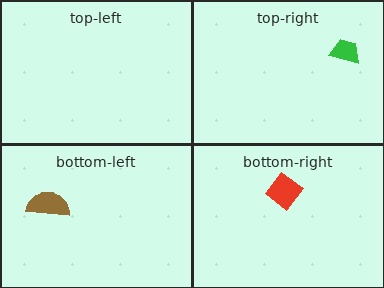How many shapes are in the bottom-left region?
1.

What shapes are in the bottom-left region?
The brown semicircle.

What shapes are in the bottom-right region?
The red diamond.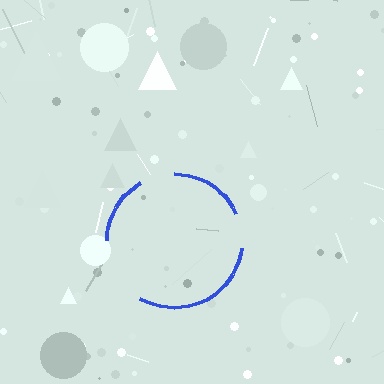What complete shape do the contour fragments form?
The contour fragments form a circle.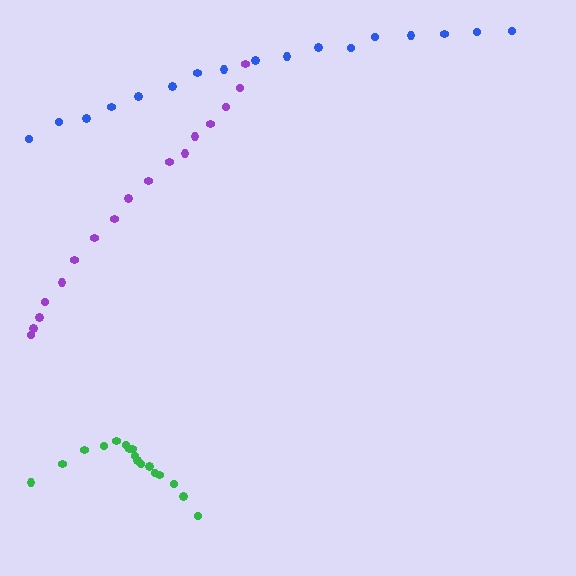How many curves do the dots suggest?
There are 3 distinct paths.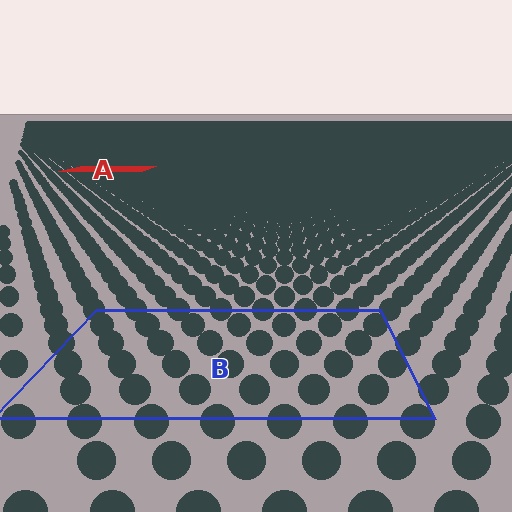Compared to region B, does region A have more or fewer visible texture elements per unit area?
Region A has more texture elements per unit area — they are packed more densely because it is farther away.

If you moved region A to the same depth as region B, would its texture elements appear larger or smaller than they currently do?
They would appear larger. At a closer depth, the same texture elements are projected at a bigger on-screen size.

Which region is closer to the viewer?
Region B is closer. The texture elements there are larger and more spread out.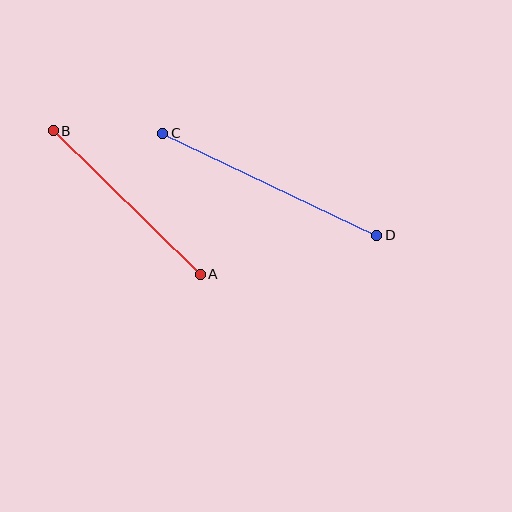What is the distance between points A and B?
The distance is approximately 206 pixels.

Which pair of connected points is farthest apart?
Points C and D are farthest apart.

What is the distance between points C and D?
The distance is approximately 237 pixels.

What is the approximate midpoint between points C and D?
The midpoint is at approximately (270, 184) pixels.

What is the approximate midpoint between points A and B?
The midpoint is at approximately (127, 203) pixels.